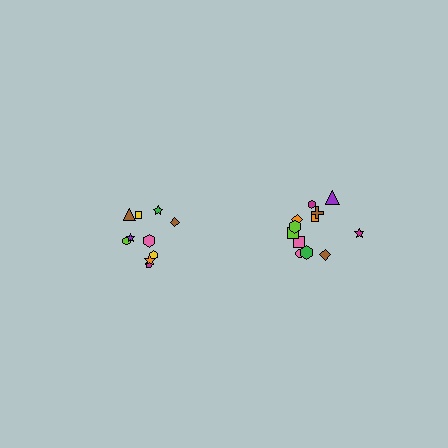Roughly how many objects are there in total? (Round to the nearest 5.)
Roughly 20 objects in total.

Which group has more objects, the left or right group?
The right group.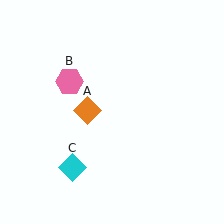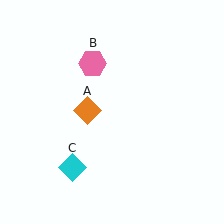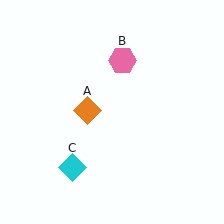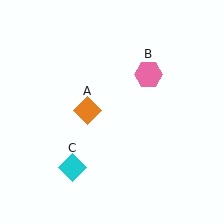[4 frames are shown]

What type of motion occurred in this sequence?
The pink hexagon (object B) rotated clockwise around the center of the scene.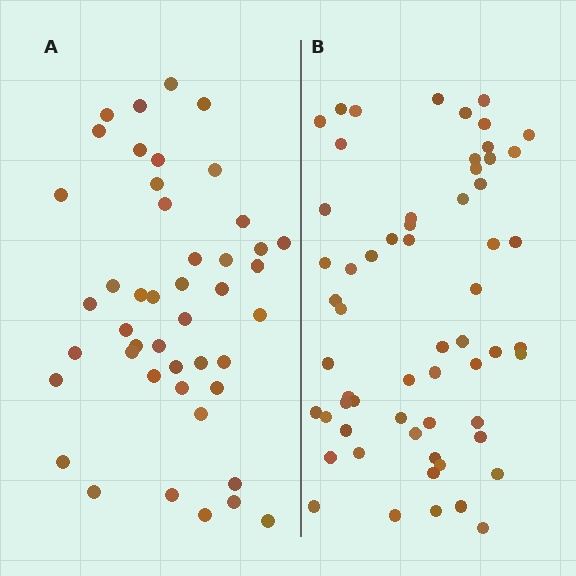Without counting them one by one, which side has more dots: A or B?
Region B (the right region) has more dots.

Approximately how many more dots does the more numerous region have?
Region B has approximately 15 more dots than region A.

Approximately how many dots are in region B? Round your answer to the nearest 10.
About 60 dots.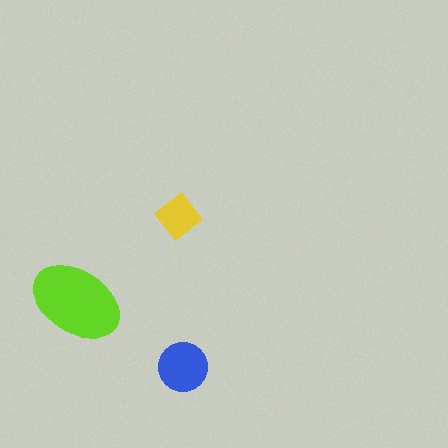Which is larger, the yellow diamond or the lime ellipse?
The lime ellipse.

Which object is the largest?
The lime ellipse.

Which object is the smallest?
The yellow diamond.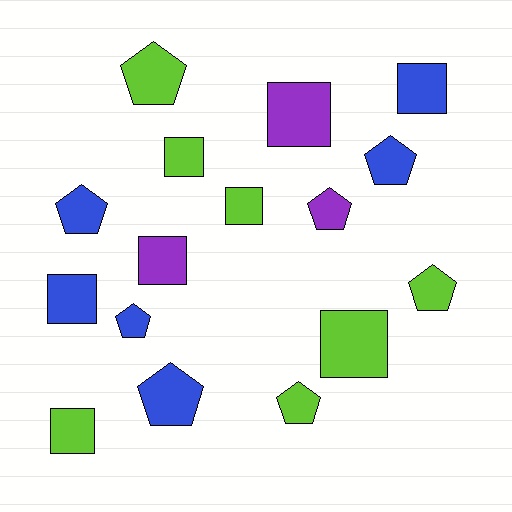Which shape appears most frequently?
Pentagon, with 8 objects.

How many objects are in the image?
There are 16 objects.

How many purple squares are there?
There are 2 purple squares.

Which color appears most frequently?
Lime, with 7 objects.